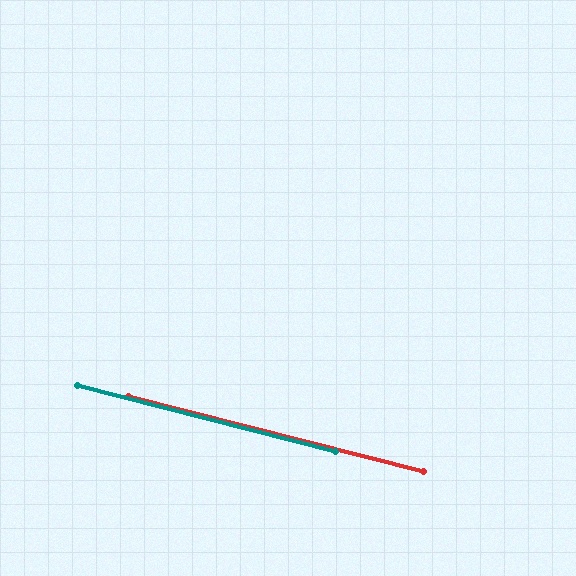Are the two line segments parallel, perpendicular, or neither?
Parallel — their directions differ by only 0.1°.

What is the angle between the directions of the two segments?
Approximately 0 degrees.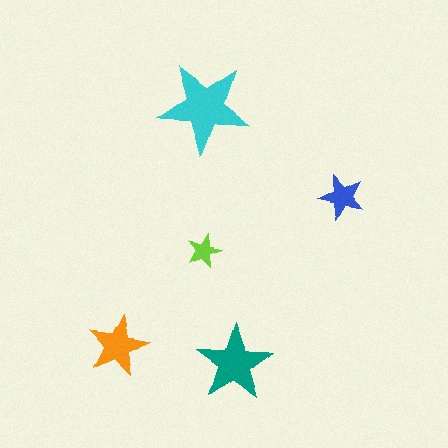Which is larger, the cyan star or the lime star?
The cyan one.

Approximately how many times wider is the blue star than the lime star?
About 1.5 times wider.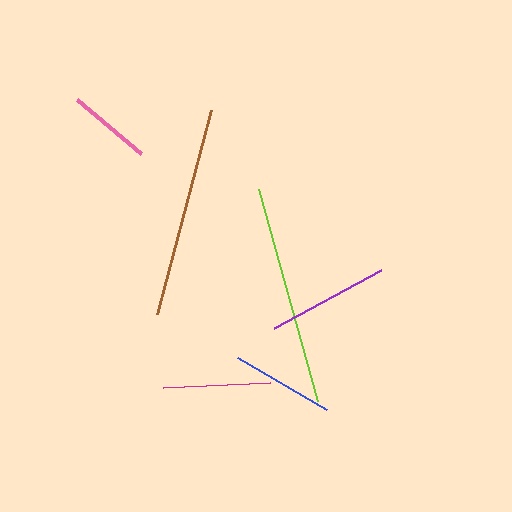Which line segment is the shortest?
The pink line is the shortest at approximately 84 pixels.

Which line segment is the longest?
The lime line is the longest at approximately 220 pixels.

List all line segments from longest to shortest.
From longest to shortest: lime, brown, purple, magenta, blue, pink.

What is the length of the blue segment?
The blue segment is approximately 104 pixels long.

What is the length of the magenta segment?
The magenta segment is approximately 107 pixels long.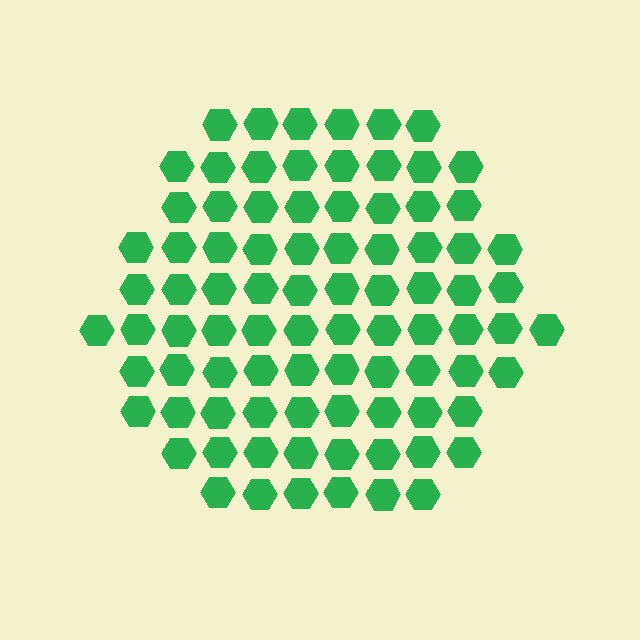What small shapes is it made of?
It is made of small hexagons.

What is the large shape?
The large shape is a hexagon.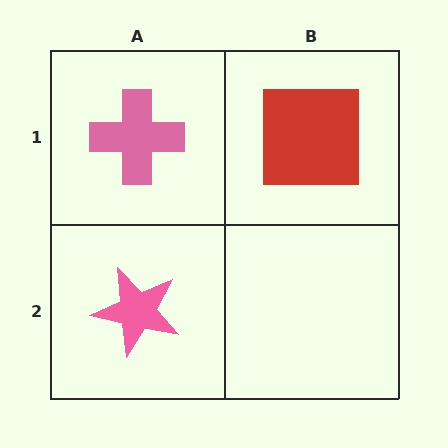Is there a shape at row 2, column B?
No, that cell is empty.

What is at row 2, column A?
A pink star.